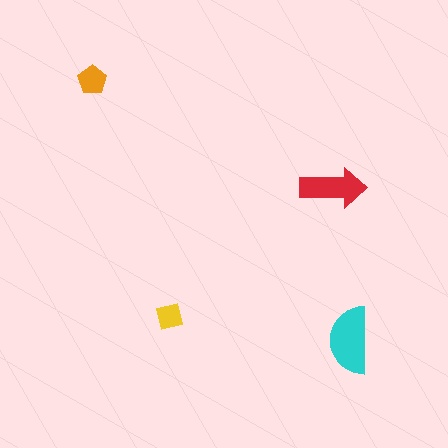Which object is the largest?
The cyan semicircle.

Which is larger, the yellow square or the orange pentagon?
The orange pentagon.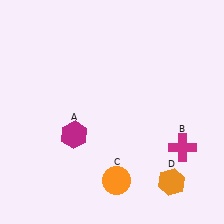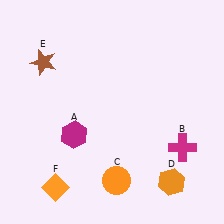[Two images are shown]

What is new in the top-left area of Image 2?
A brown star (E) was added in the top-left area of Image 2.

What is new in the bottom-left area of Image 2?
An orange diamond (F) was added in the bottom-left area of Image 2.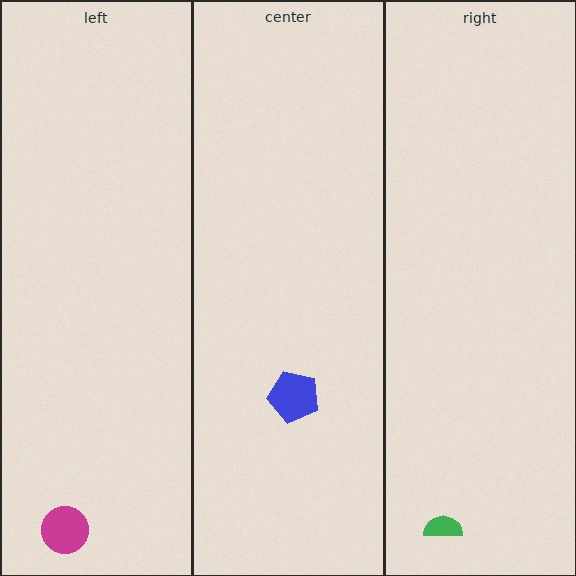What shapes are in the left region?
The magenta circle.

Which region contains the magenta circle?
The left region.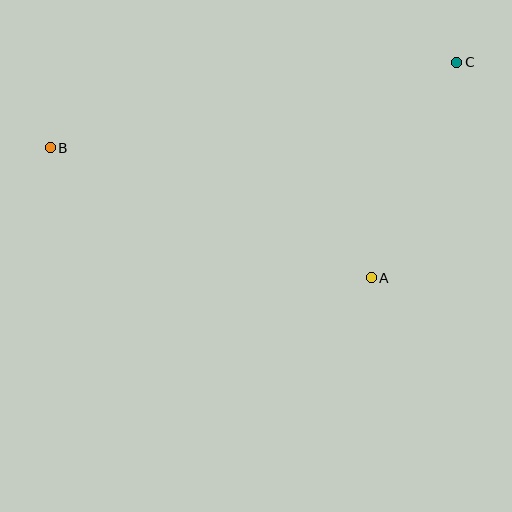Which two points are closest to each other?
Points A and C are closest to each other.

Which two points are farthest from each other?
Points B and C are farthest from each other.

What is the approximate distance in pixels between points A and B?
The distance between A and B is approximately 346 pixels.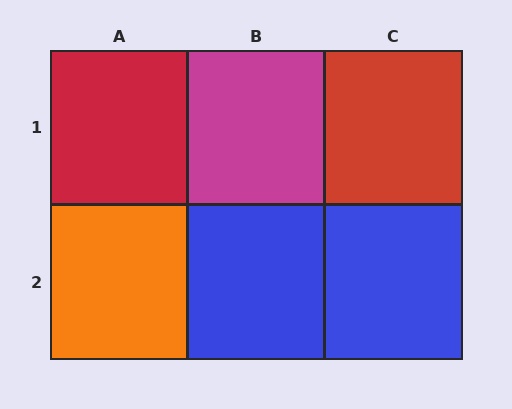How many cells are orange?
1 cell is orange.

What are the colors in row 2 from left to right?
Orange, blue, blue.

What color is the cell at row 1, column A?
Red.